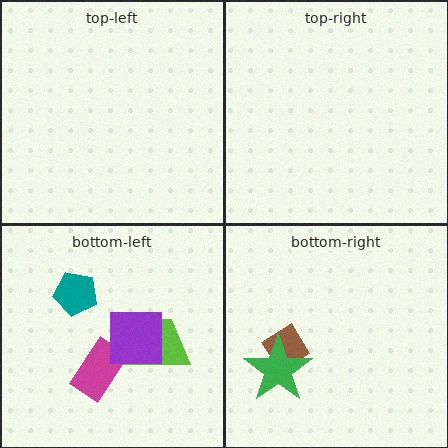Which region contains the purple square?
The bottom-left region.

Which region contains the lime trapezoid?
The bottom-left region.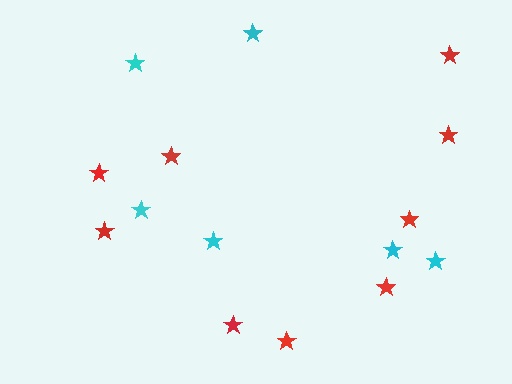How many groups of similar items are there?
There are 2 groups: one group of red stars (9) and one group of cyan stars (6).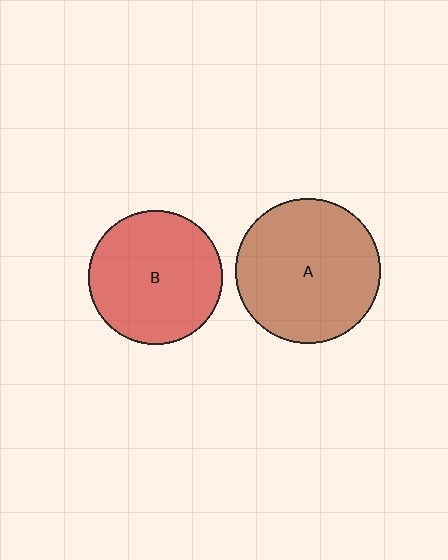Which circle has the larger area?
Circle A (brown).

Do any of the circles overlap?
No, none of the circles overlap.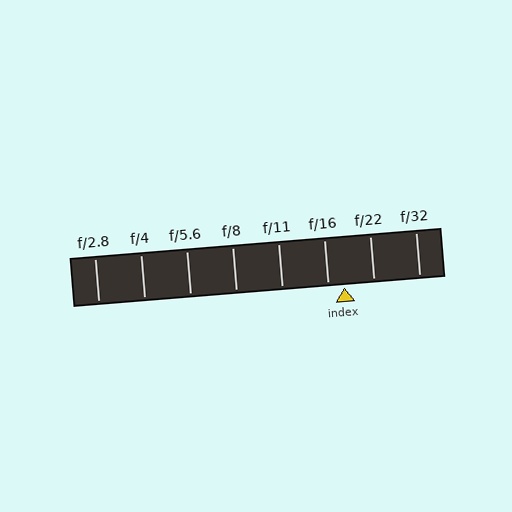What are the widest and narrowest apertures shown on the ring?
The widest aperture shown is f/2.8 and the narrowest is f/32.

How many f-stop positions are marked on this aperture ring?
There are 8 f-stop positions marked.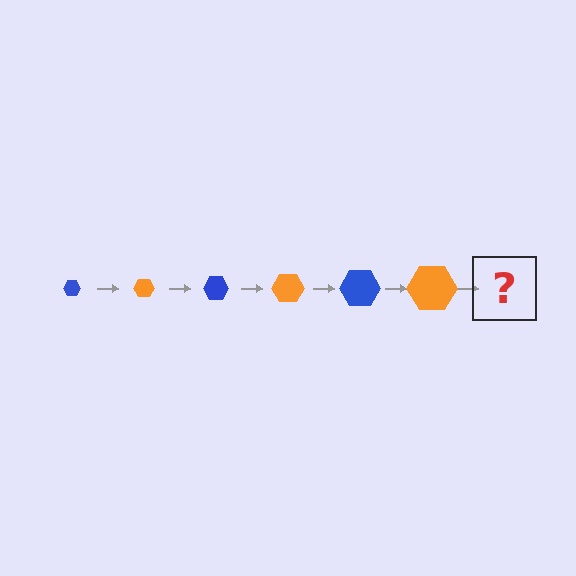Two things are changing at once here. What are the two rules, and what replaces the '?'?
The two rules are that the hexagon grows larger each step and the color cycles through blue and orange. The '?' should be a blue hexagon, larger than the previous one.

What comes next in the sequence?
The next element should be a blue hexagon, larger than the previous one.